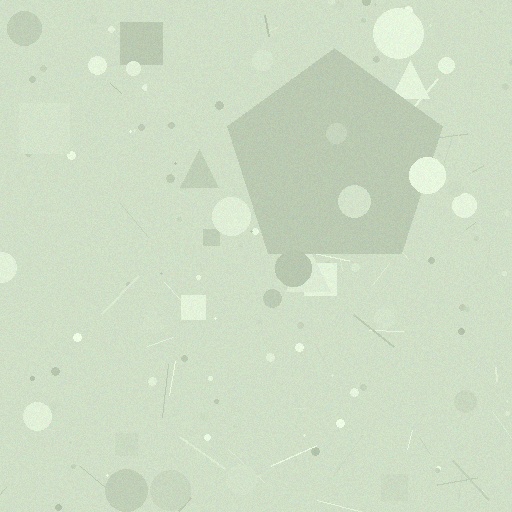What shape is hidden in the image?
A pentagon is hidden in the image.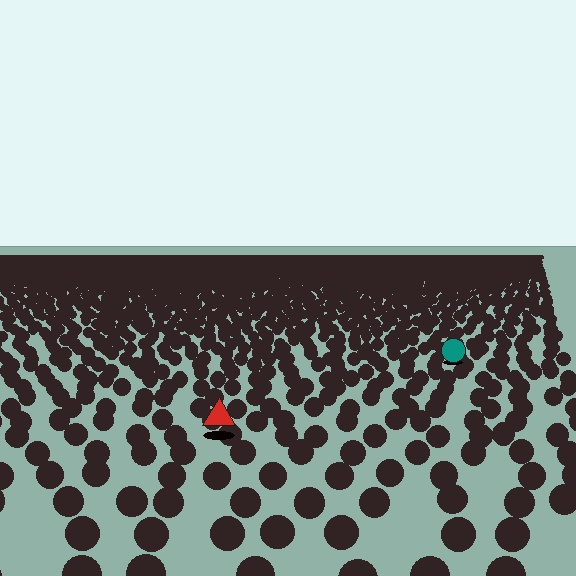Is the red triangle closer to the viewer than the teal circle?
Yes. The red triangle is closer — you can tell from the texture gradient: the ground texture is coarser near it.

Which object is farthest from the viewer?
The teal circle is farthest from the viewer. It appears smaller and the ground texture around it is denser.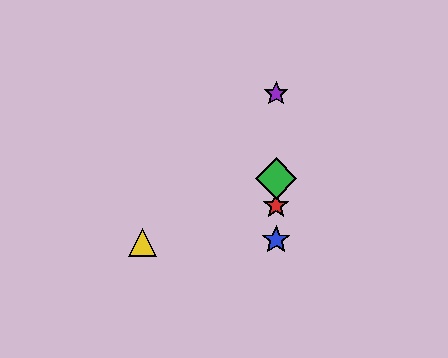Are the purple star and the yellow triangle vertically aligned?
No, the purple star is at x≈276 and the yellow triangle is at x≈143.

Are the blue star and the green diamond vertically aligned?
Yes, both are at x≈276.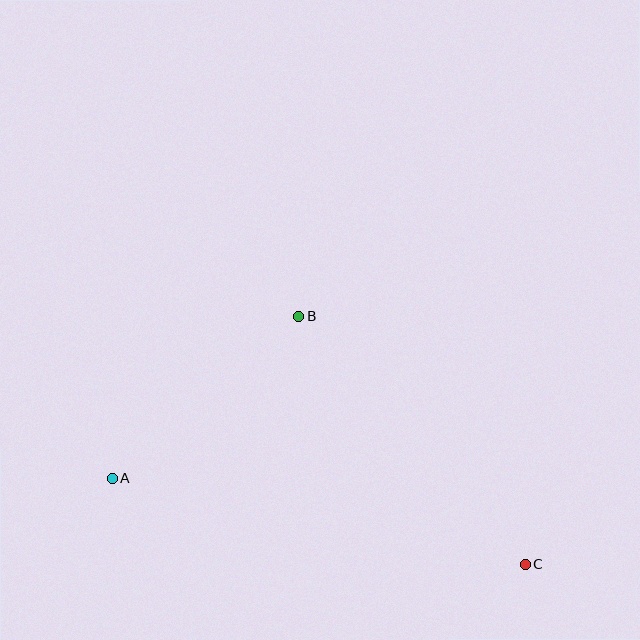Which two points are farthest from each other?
Points A and C are farthest from each other.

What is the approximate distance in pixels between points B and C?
The distance between B and C is approximately 336 pixels.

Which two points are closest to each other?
Points A and B are closest to each other.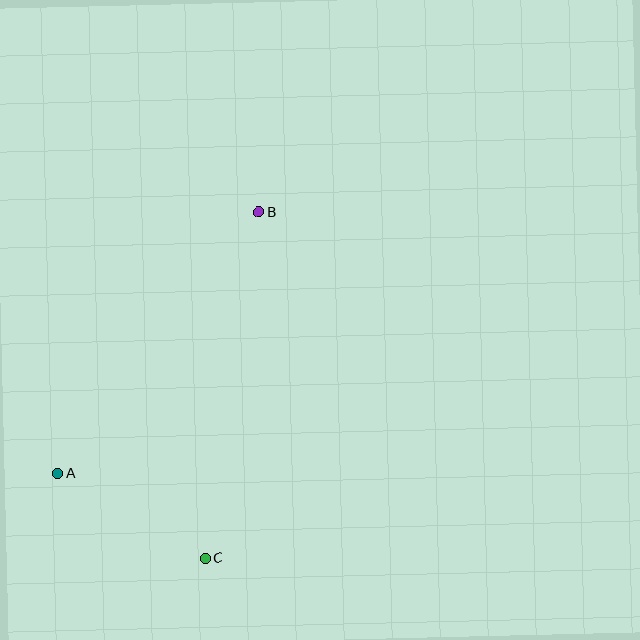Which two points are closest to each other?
Points A and C are closest to each other.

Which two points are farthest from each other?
Points B and C are farthest from each other.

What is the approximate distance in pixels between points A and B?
The distance between A and B is approximately 330 pixels.